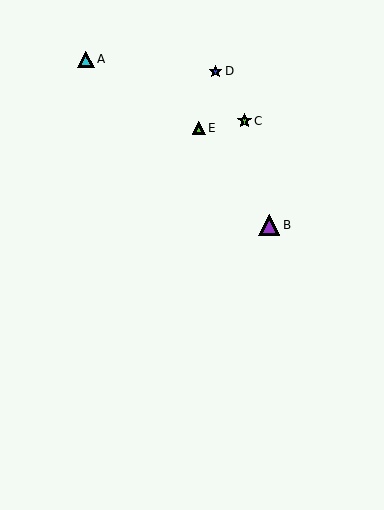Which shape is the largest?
The purple triangle (labeled B) is the largest.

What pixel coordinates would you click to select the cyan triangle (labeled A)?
Click at (86, 59) to select the cyan triangle A.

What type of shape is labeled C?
Shape C is a lime star.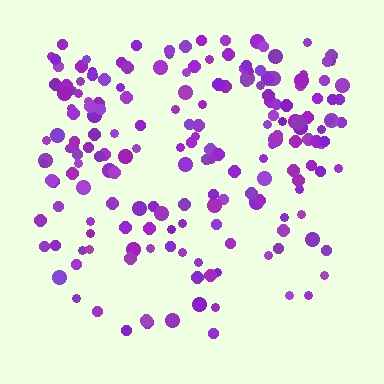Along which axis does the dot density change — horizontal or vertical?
Vertical.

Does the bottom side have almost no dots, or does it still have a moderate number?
Still a moderate number, just noticeably fewer than the top.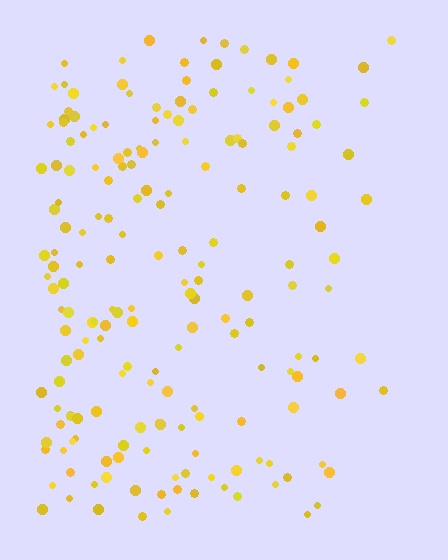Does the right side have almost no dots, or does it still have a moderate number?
Still a moderate number, just noticeably fewer than the left.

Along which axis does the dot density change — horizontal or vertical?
Horizontal.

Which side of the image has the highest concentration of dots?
The left.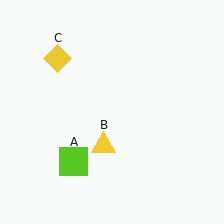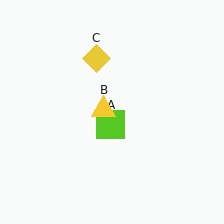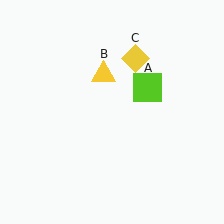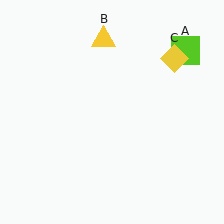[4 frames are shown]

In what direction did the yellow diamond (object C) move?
The yellow diamond (object C) moved right.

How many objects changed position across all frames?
3 objects changed position: lime square (object A), yellow triangle (object B), yellow diamond (object C).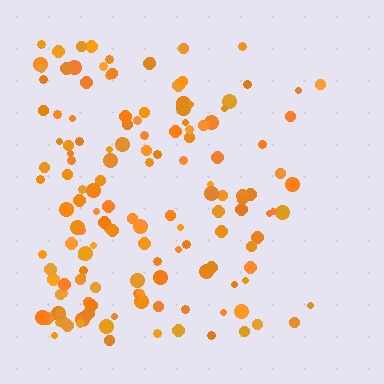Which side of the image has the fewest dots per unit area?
The right.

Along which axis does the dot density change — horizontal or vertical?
Horizontal.